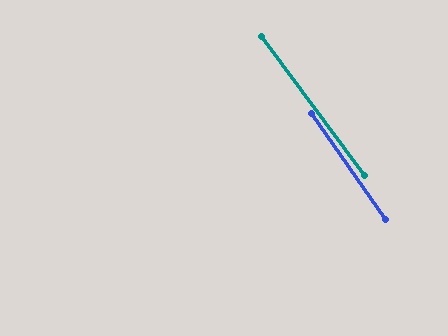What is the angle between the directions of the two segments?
Approximately 2 degrees.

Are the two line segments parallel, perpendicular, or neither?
Parallel — their directions differ by only 1.7°.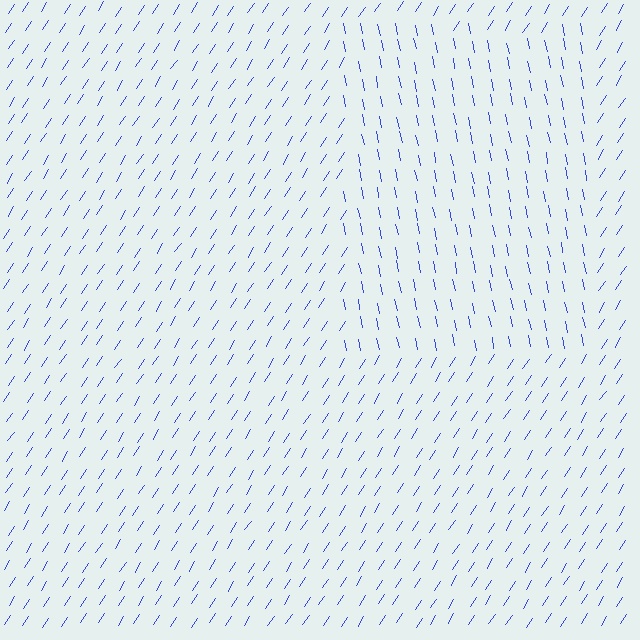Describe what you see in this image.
The image is filled with small blue line segments. A rectangle region in the image has lines oriented differently from the surrounding lines, creating a visible texture boundary.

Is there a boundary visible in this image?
Yes, there is a texture boundary formed by a change in line orientation.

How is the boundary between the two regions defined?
The boundary is defined purely by a change in line orientation (approximately 45 degrees difference). All lines are the same color and thickness.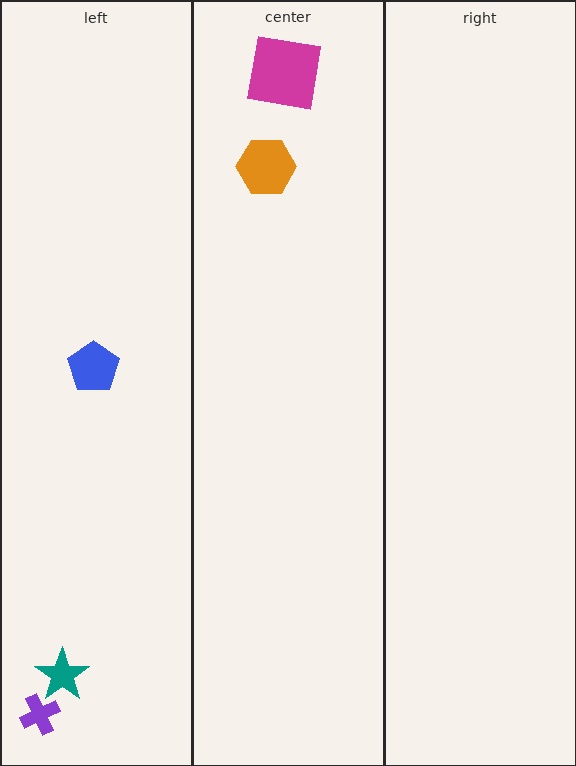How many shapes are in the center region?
2.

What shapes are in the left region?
The purple cross, the teal star, the blue pentagon.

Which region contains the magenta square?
The center region.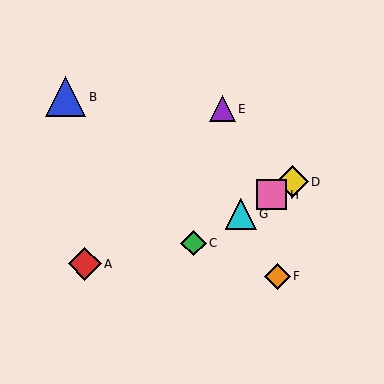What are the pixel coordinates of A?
Object A is at (85, 264).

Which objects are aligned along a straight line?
Objects C, D, G, H are aligned along a straight line.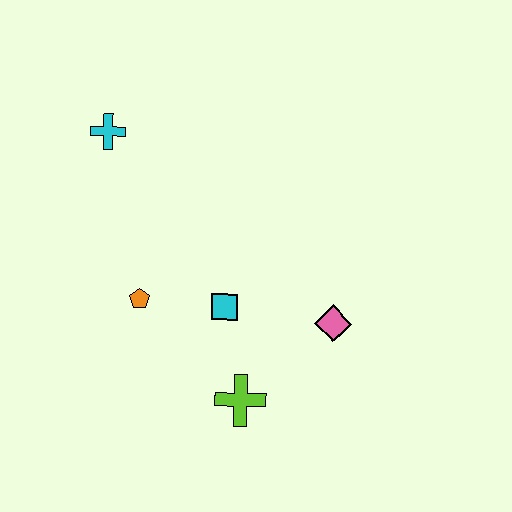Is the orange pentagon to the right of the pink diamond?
No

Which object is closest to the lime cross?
The cyan square is closest to the lime cross.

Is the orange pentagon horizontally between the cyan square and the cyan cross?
Yes